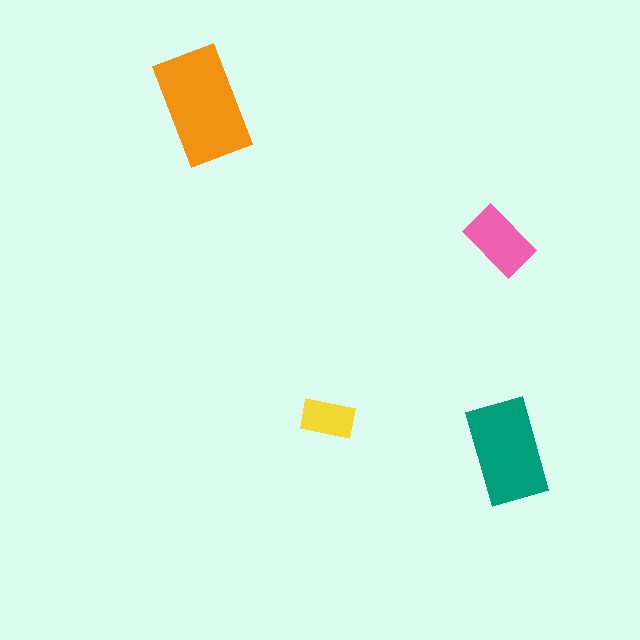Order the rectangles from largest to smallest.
the orange one, the teal one, the pink one, the yellow one.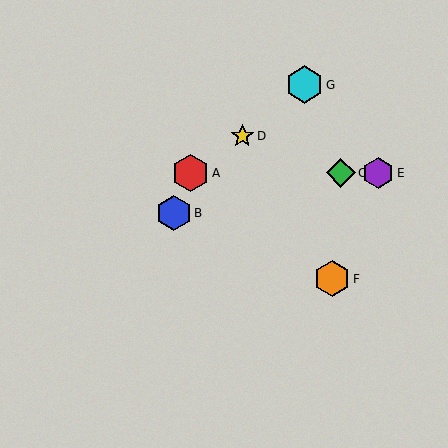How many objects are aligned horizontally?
3 objects (A, C, E) are aligned horizontally.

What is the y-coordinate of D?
Object D is at y≈136.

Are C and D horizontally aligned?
No, C is at y≈173 and D is at y≈136.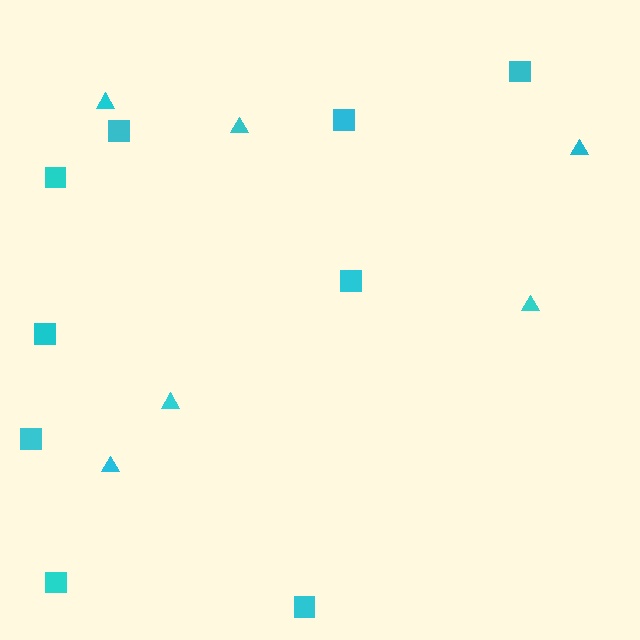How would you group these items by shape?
There are 2 groups: one group of squares (9) and one group of triangles (6).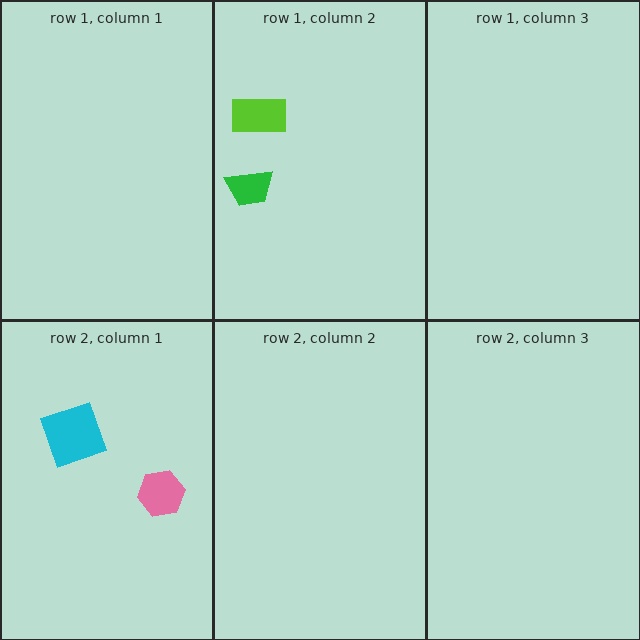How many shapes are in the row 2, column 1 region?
2.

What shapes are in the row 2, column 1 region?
The pink hexagon, the cyan square.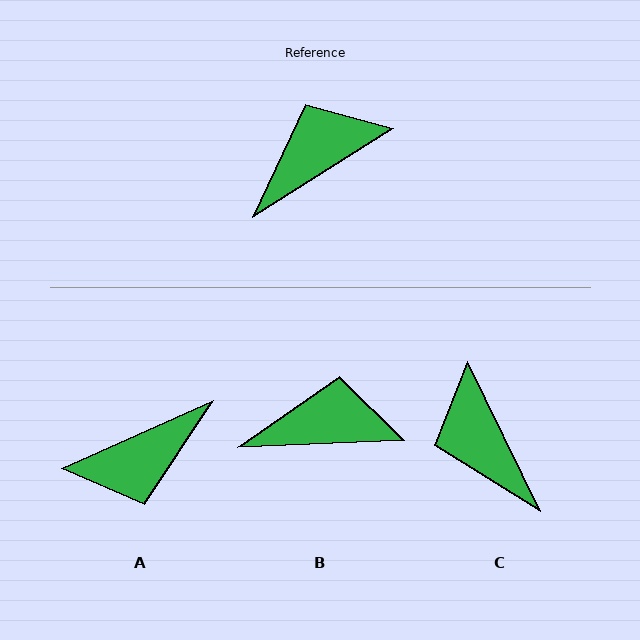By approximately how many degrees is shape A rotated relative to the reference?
Approximately 172 degrees counter-clockwise.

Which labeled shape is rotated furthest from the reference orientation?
A, about 172 degrees away.